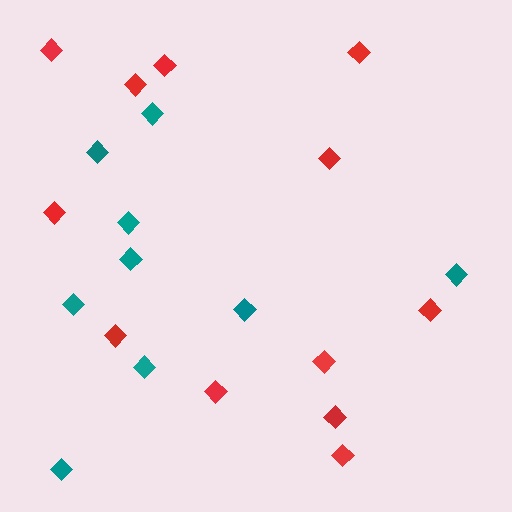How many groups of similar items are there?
There are 2 groups: one group of red diamonds (12) and one group of teal diamonds (9).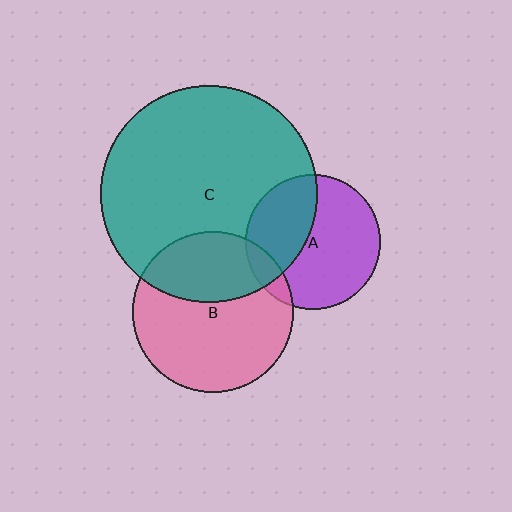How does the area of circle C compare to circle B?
Approximately 1.8 times.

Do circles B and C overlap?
Yes.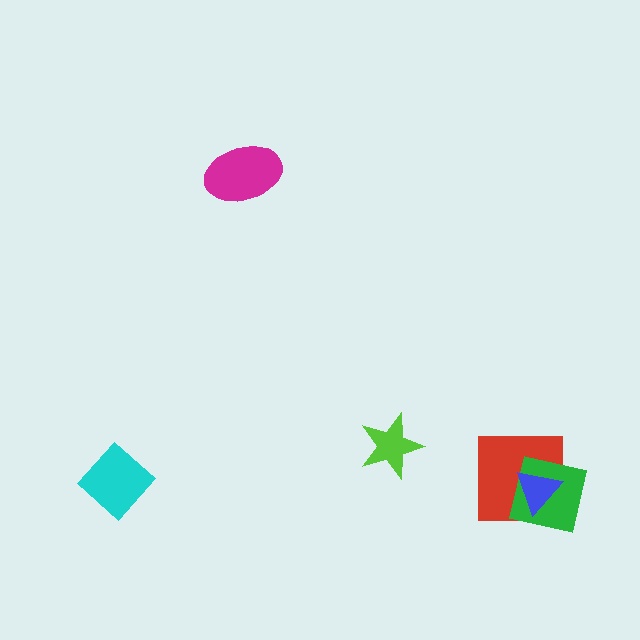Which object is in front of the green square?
The blue triangle is in front of the green square.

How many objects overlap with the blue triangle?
2 objects overlap with the blue triangle.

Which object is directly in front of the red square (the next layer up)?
The green square is directly in front of the red square.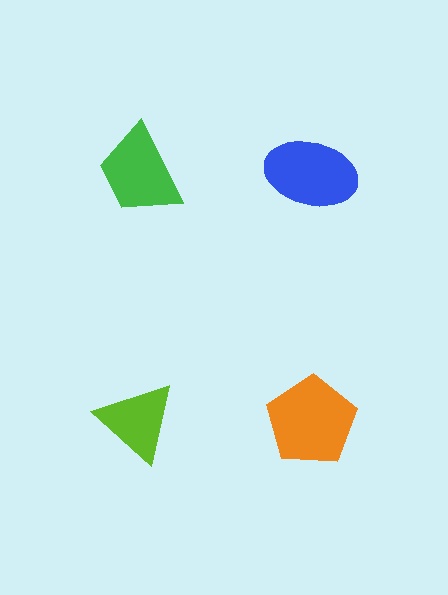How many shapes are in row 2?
2 shapes.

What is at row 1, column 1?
A green trapezoid.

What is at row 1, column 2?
A blue ellipse.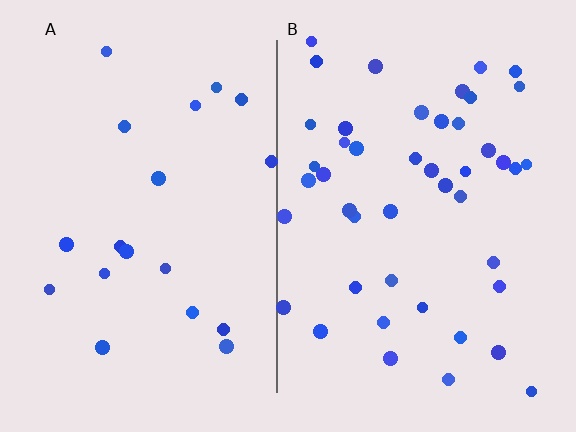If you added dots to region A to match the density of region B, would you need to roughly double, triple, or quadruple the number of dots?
Approximately double.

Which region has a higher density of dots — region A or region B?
B (the right).